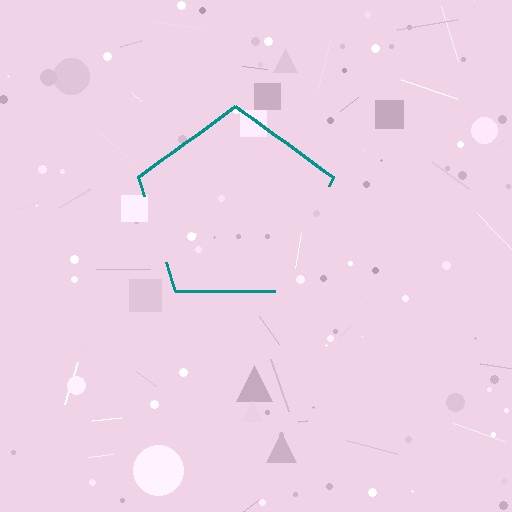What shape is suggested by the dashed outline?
The dashed outline suggests a pentagon.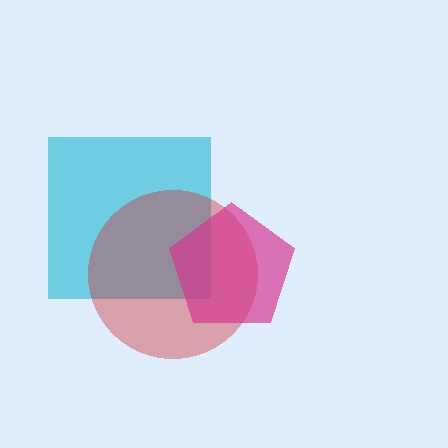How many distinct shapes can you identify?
There are 3 distinct shapes: a cyan square, a red circle, a magenta pentagon.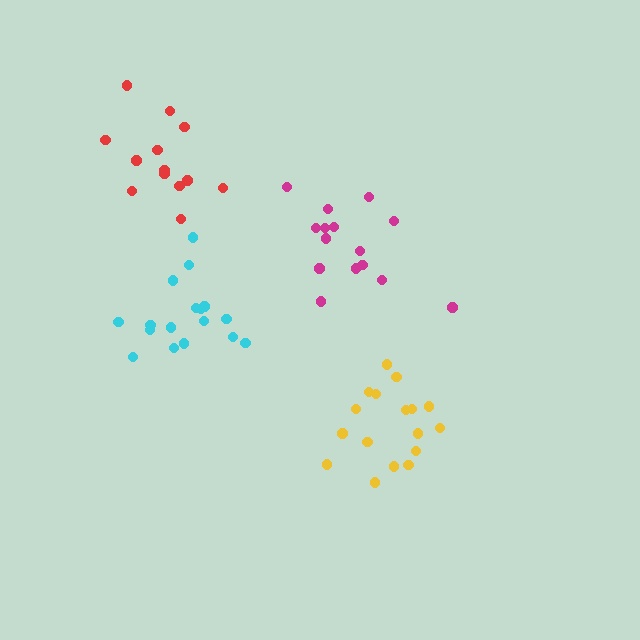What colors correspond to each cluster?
The clusters are colored: red, magenta, yellow, cyan.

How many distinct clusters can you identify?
There are 4 distinct clusters.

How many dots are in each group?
Group 1: 13 dots, Group 2: 15 dots, Group 3: 17 dots, Group 4: 17 dots (62 total).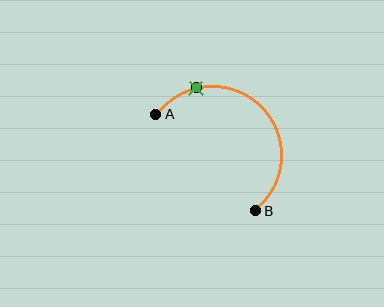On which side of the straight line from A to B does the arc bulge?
The arc bulges above and to the right of the straight line connecting A and B.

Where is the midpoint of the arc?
The arc midpoint is the point on the curve farthest from the straight line joining A and B. It sits above and to the right of that line.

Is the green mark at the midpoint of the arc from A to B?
No. The green mark lies on the arc but is closer to endpoint A. The arc midpoint would be at the point on the curve equidistant along the arc from both A and B.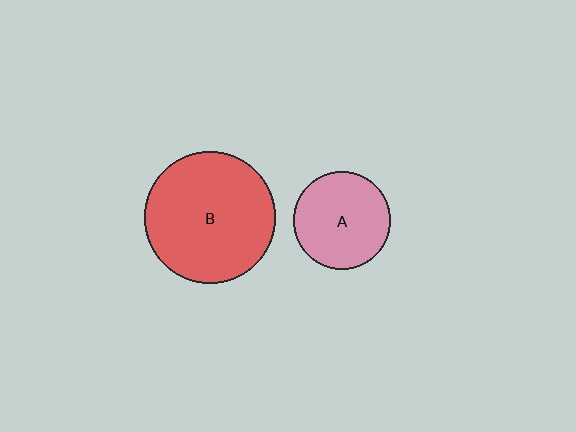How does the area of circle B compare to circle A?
Approximately 1.8 times.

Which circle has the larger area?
Circle B (red).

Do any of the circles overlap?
No, none of the circles overlap.